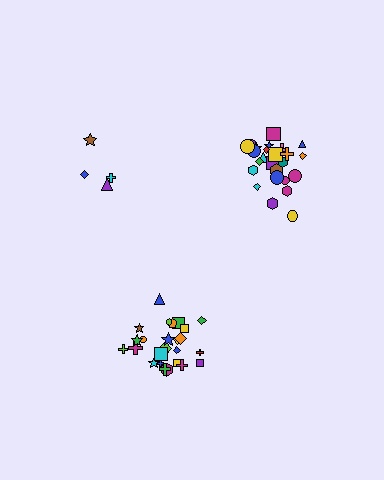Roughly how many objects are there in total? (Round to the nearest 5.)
Roughly 55 objects in total.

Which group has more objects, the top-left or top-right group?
The top-right group.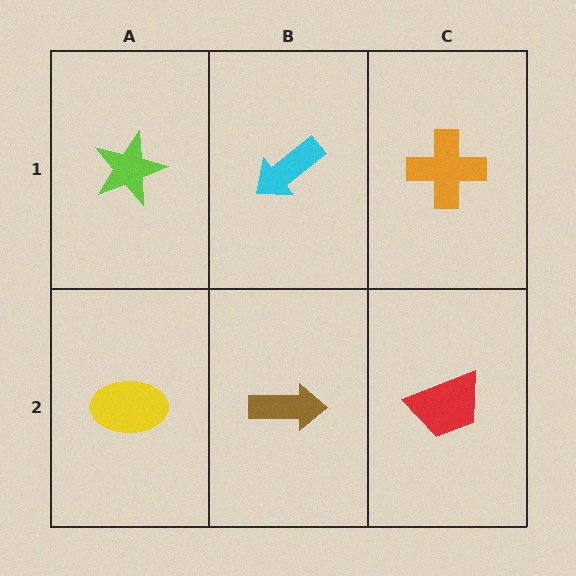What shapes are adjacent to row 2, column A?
A lime star (row 1, column A), a brown arrow (row 2, column B).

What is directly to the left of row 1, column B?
A lime star.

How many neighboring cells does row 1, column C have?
2.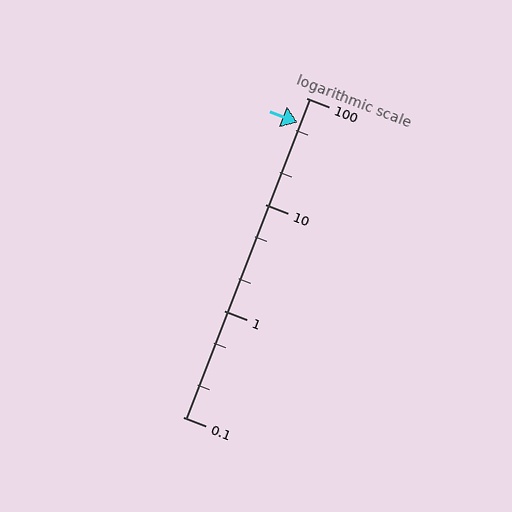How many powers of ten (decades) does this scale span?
The scale spans 3 decades, from 0.1 to 100.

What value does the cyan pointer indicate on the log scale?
The pointer indicates approximately 58.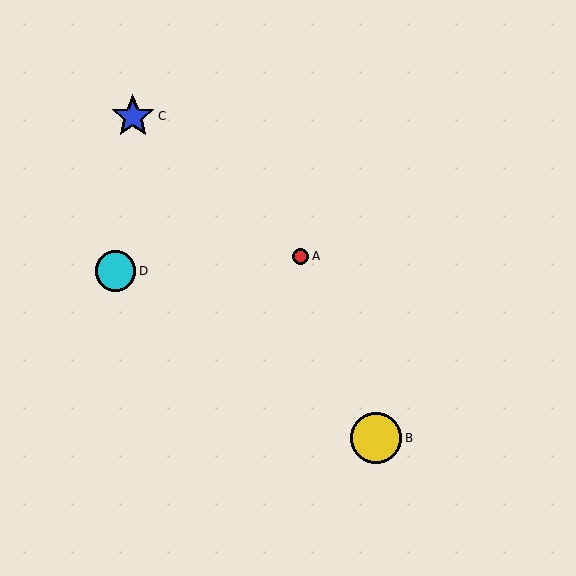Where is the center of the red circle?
The center of the red circle is at (301, 256).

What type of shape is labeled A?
Shape A is a red circle.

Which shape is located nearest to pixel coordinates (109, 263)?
The cyan circle (labeled D) at (115, 271) is nearest to that location.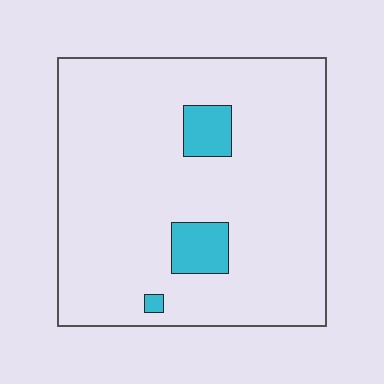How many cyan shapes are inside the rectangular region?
3.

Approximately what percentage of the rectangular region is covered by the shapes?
Approximately 10%.